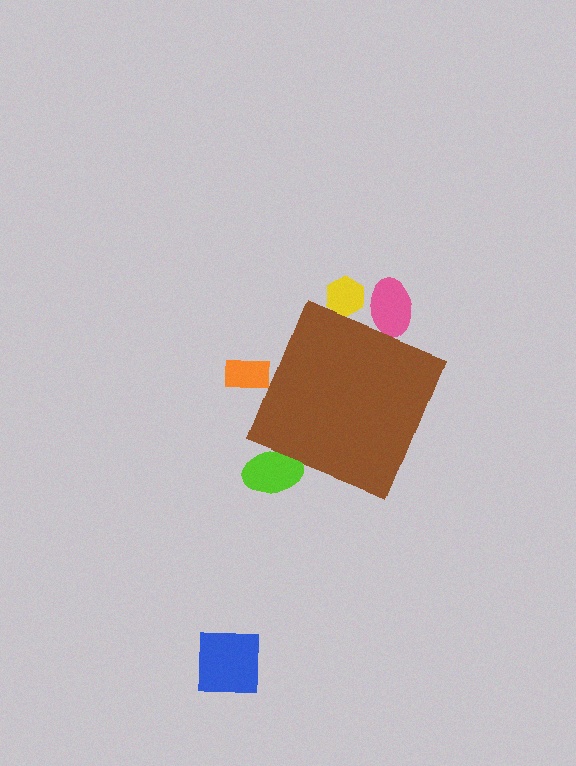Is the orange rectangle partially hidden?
Yes, the orange rectangle is partially hidden behind the brown diamond.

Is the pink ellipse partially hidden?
Yes, the pink ellipse is partially hidden behind the brown diamond.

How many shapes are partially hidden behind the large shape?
4 shapes are partially hidden.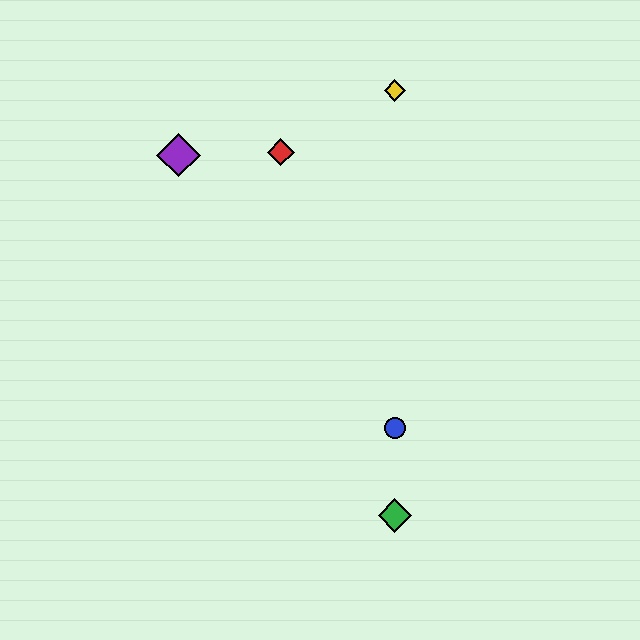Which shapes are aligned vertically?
The blue circle, the green diamond, the yellow diamond are aligned vertically.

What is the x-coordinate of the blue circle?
The blue circle is at x≈395.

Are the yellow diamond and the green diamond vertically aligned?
Yes, both are at x≈395.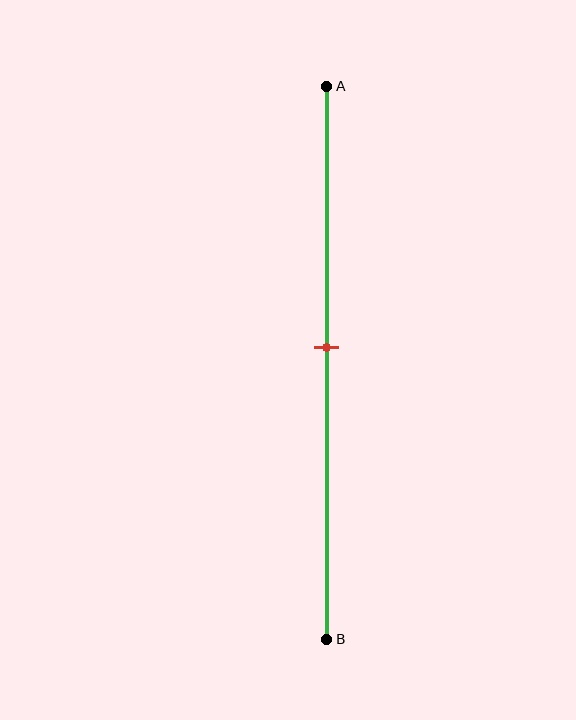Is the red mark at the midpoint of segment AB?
Yes, the mark is approximately at the midpoint.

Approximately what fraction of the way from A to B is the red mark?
The red mark is approximately 45% of the way from A to B.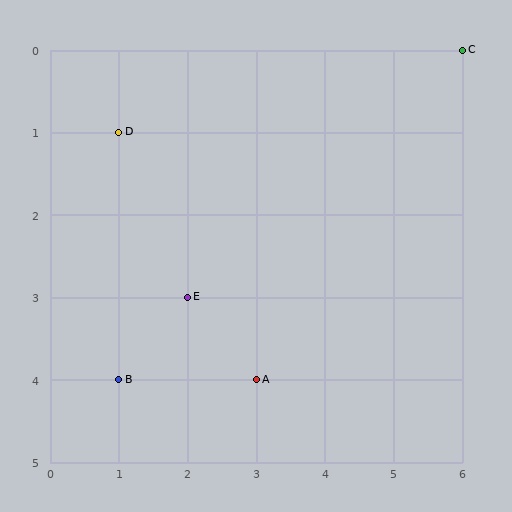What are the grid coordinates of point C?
Point C is at grid coordinates (6, 0).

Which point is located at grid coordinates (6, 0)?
Point C is at (6, 0).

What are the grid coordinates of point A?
Point A is at grid coordinates (3, 4).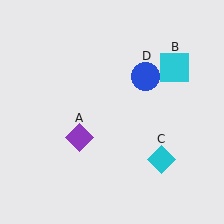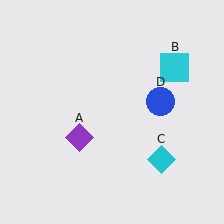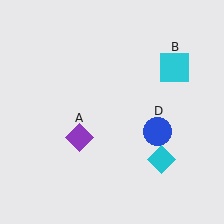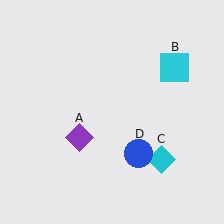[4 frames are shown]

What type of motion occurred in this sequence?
The blue circle (object D) rotated clockwise around the center of the scene.